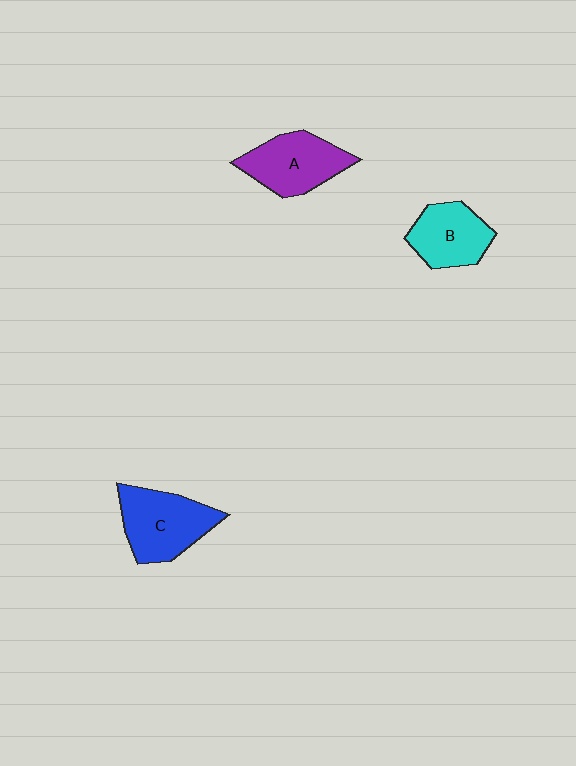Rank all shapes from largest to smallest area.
From largest to smallest: C (blue), A (purple), B (cyan).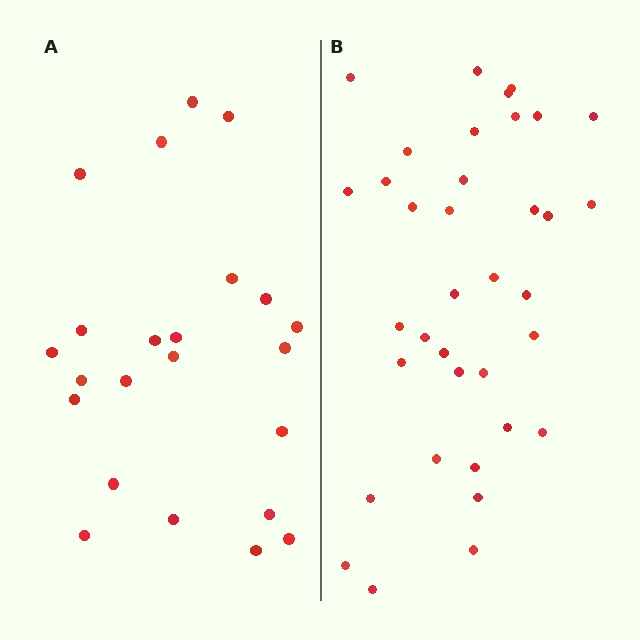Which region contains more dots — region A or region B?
Region B (the right region) has more dots.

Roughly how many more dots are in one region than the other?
Region B has approximately 15 more dots than region A.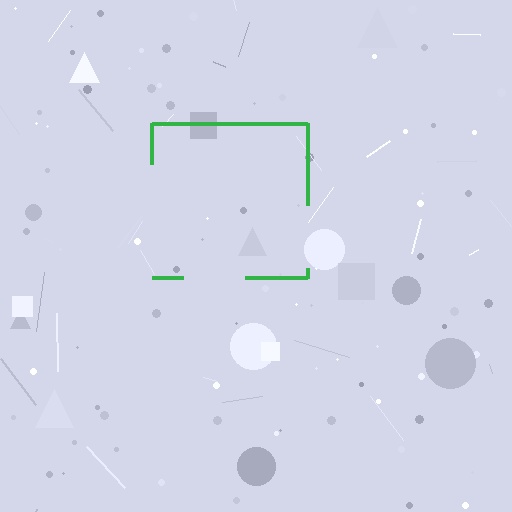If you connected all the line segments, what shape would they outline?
They would outline a square.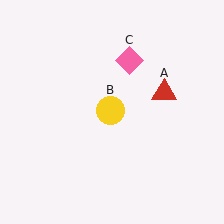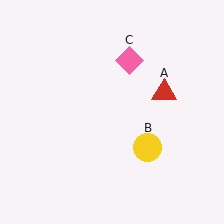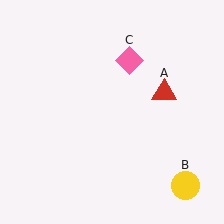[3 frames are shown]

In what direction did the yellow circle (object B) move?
The yellow circle (object B) moved down and to the right.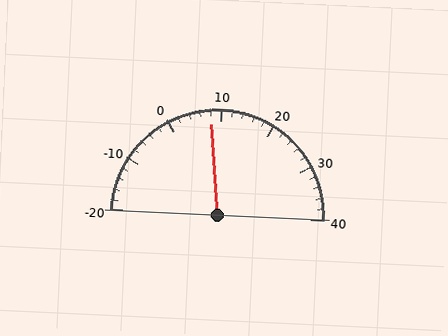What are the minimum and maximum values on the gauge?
The gauge ranges from -20 to 40.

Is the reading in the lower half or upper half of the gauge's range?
The reading is in the lower half of the range (-20 to 40).